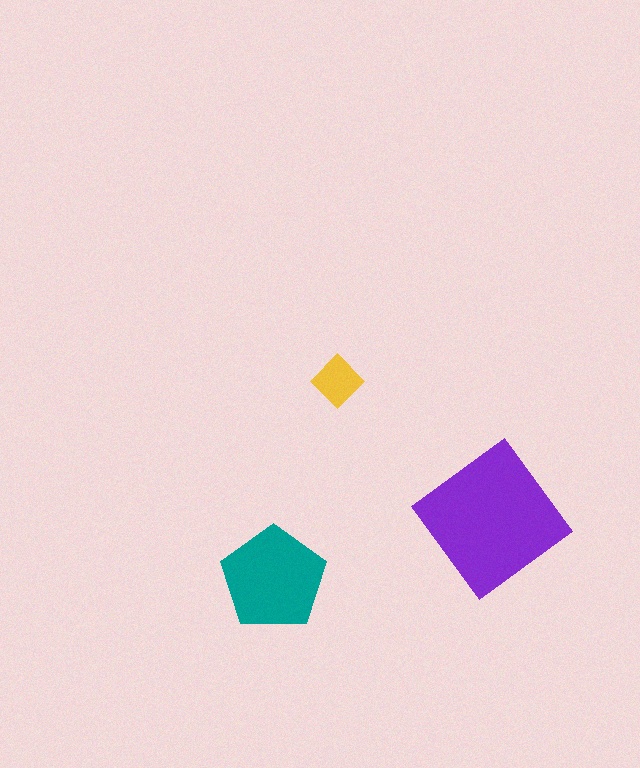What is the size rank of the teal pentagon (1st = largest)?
2nd.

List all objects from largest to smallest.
The purple diamond, the teal pentagon, the yellow diamond.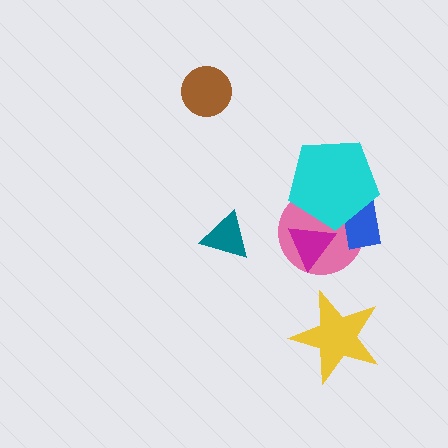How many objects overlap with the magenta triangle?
2 objects overlap with the magenta triangle.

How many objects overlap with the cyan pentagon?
3 objects overlap with the cyan pentagon.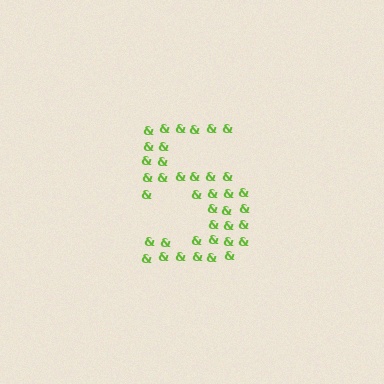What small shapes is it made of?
It is made of small ampersands.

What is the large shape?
The large shape is the digit 5.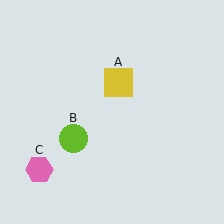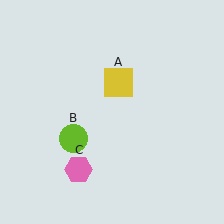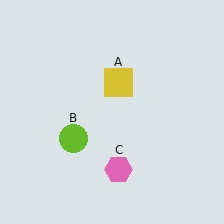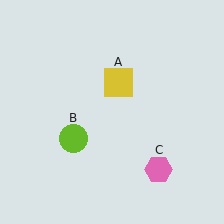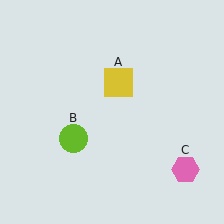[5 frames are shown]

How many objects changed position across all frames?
1 object changed position: pink hexagon (object C).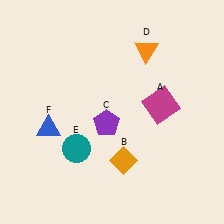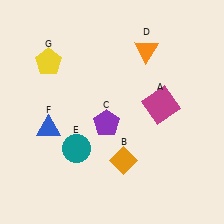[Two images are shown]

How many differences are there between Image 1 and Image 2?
There is 1 difference between the two images.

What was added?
A yellow pentagon (G) was added in Image 2.